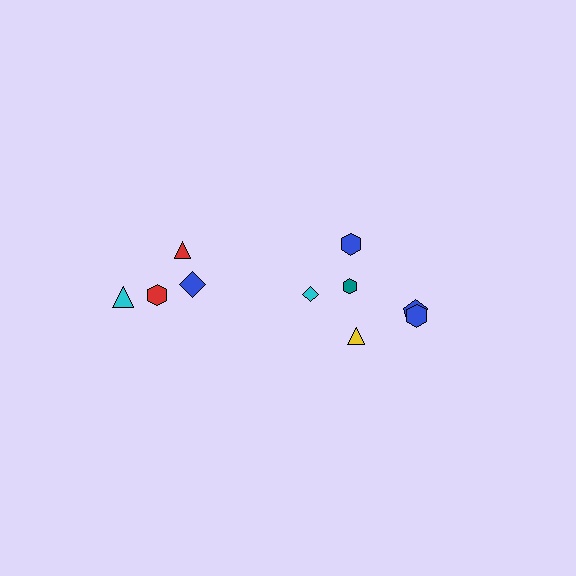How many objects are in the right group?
There are 6 objects.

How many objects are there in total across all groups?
There are 10 objects.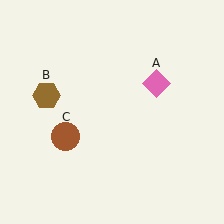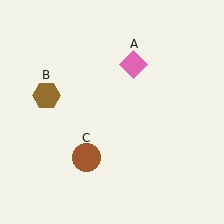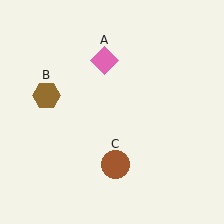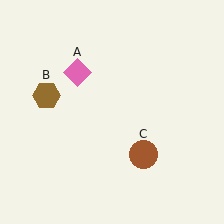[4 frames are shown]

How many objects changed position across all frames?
2 objects changed position: pink diamond (object A), brown circle (object C).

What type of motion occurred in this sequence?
The pink diamond (object A), brown circle (object C) rotated counterclockwise around the center of the scene.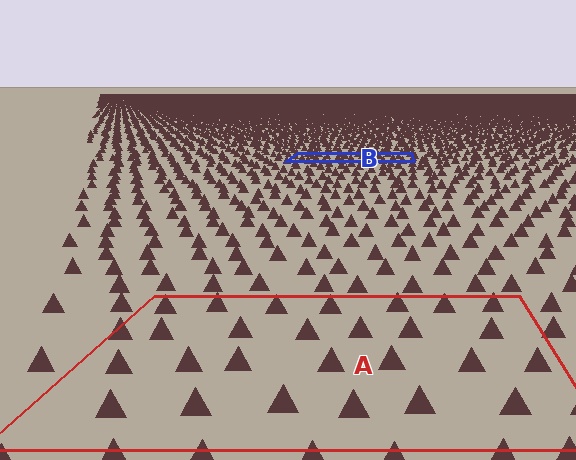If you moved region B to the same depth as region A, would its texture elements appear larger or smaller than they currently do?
They would appear larger. At a closer depth, the same texture elements are projected at a bigger on-screen size.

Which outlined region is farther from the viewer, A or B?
Region B is farther from the viewer — the texture elements inside it appear smaller and more densely packed.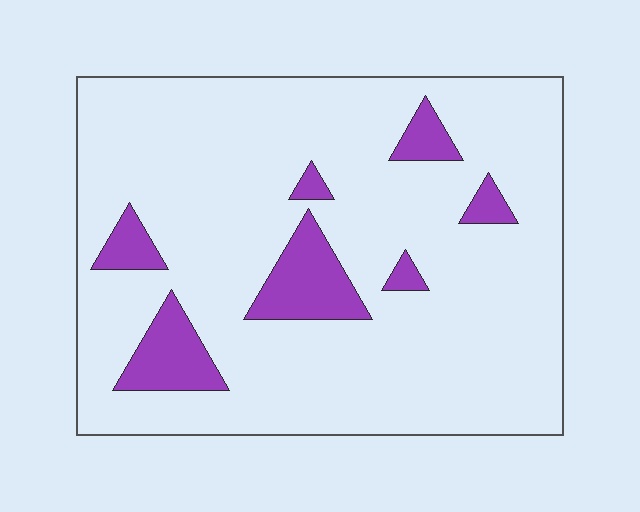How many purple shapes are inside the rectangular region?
7.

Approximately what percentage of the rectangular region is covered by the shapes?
Approximately 15%.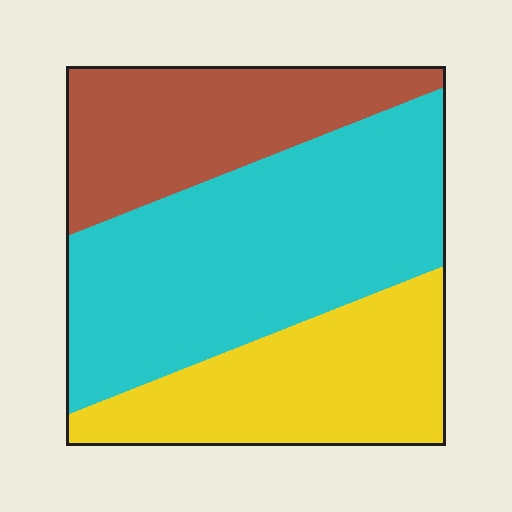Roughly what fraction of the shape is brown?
Brown covers roughly 25% of the shape.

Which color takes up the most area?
Cyan, at roughly 45%.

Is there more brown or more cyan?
Cyan.